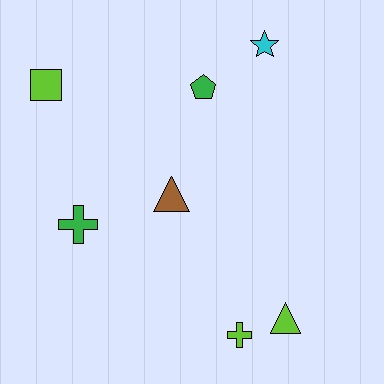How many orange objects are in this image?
There are no orange objects.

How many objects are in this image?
There are 7 objects.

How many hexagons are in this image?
There are no hexagons.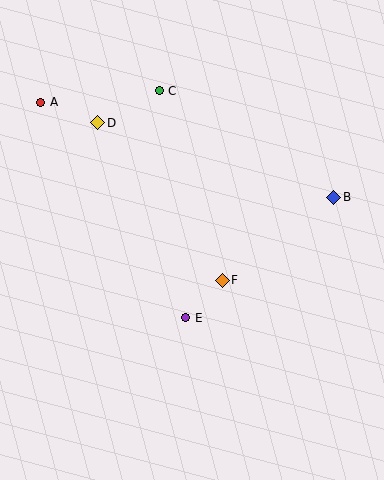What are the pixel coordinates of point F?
Point F is at (222, 280).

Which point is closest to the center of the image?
Point F at (222, 280) is closest to the center.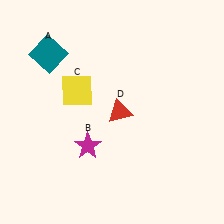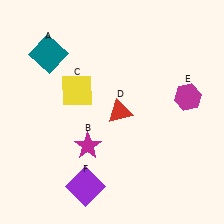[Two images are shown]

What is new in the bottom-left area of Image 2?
A purple square (F) was added in the bottom-left area of Image 2.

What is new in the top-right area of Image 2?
A magenta hexagon (E) was added in the top-right area of Image 2.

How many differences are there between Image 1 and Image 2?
There are 2 differences between the two images.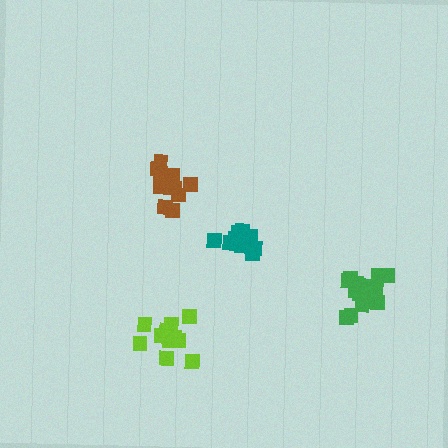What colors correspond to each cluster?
The clusters are colored: brown, green, teal, lime.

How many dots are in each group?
Group 1: 11 dots, Group 2: 15 dots, Group 3: 12 dots, Group 4: 12 dots (50 total).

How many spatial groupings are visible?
There are 4 spatial groupings.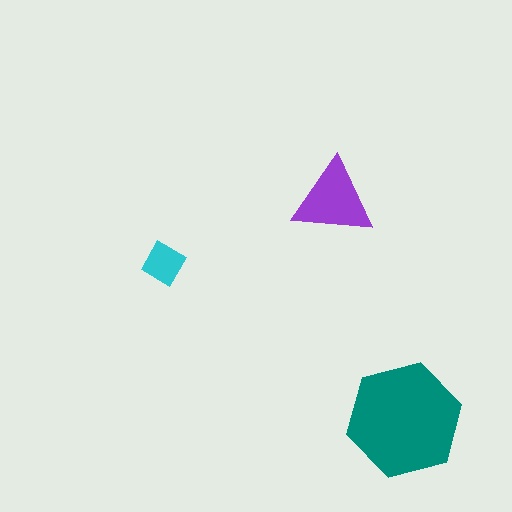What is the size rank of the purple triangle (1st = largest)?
2nd.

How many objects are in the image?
There are 3 objects in the image.